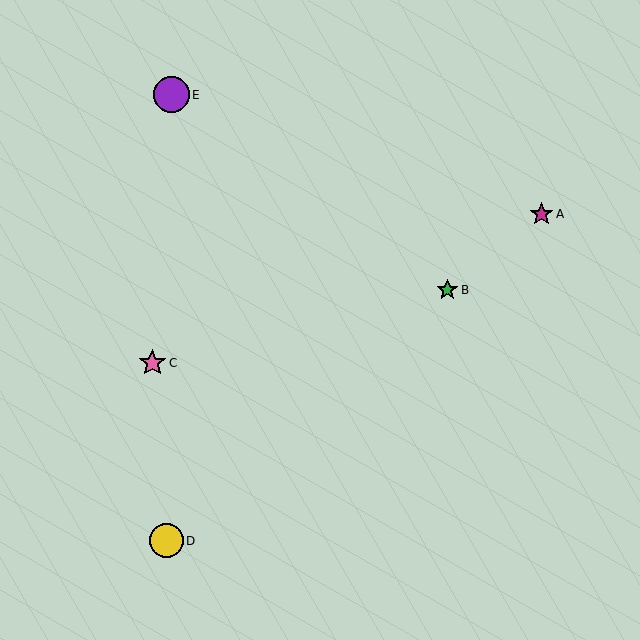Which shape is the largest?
The purple circle (labeled E) is the largest.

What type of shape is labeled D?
Shape D is a yellow circle.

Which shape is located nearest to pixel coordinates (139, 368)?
The pink star (labeled C) at (152, 363) is nearest to that location.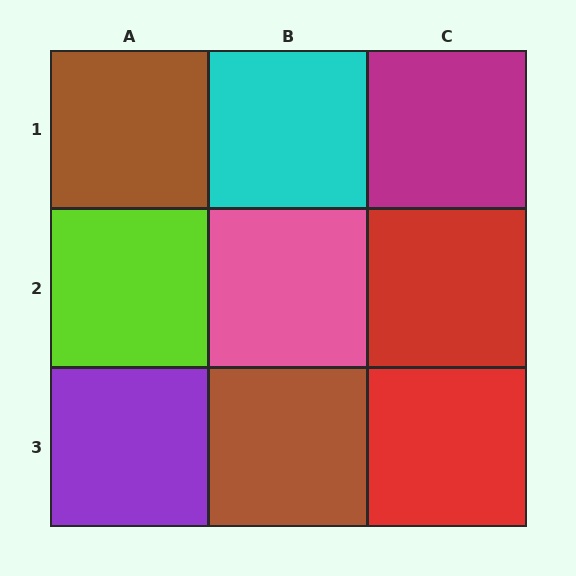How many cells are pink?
1 cell is pink.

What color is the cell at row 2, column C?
Red.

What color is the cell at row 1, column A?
Brown.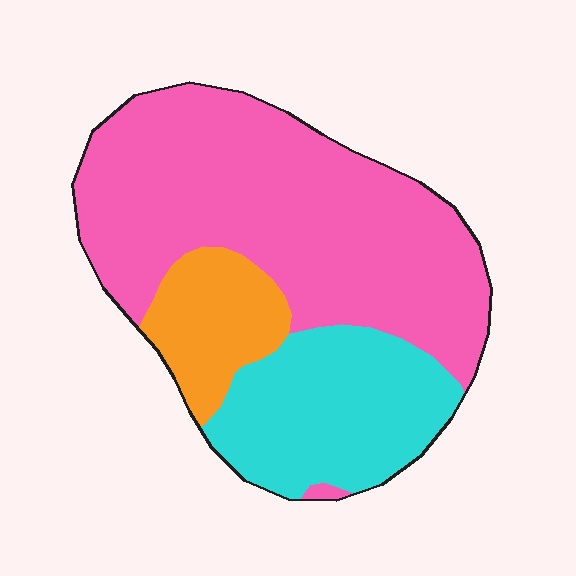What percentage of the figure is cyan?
Cyan takes up between a quarter and a half of the figure.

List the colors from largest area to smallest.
From largest to smallest: pink, cyan, orange.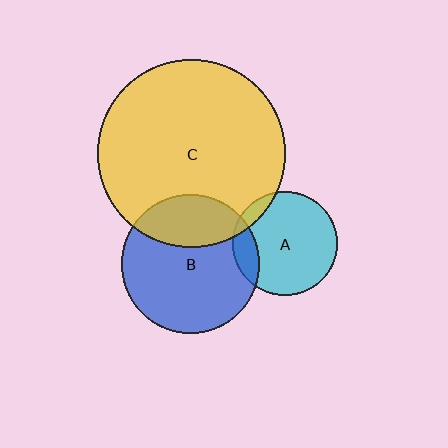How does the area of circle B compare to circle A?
Approximately 1.8 times.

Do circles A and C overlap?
Yes.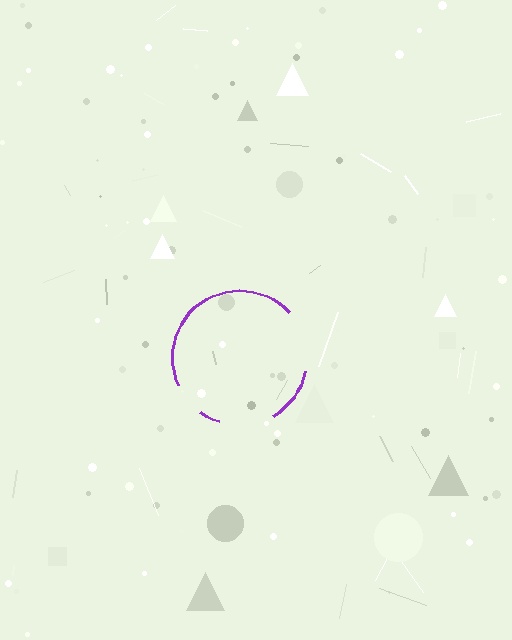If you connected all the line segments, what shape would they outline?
They would outline a circle.